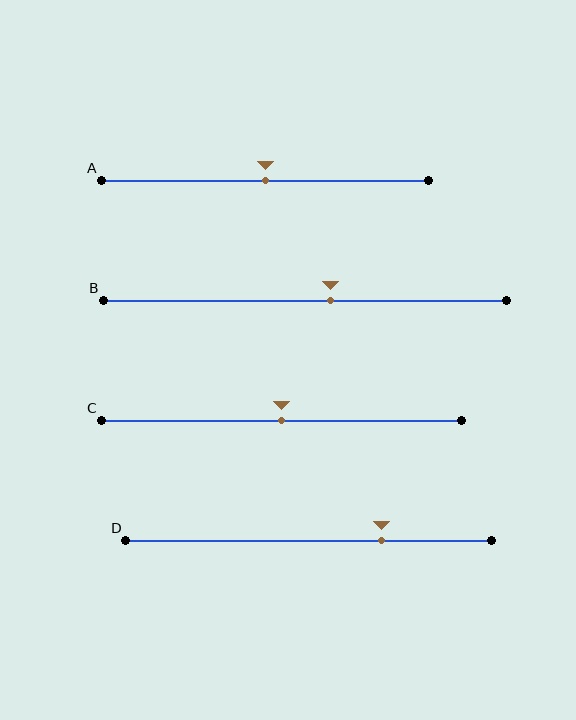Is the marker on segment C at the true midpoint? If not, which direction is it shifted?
Yes, the marker on segment C is at the true midpoint.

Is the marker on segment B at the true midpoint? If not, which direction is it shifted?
No, the marker on segment B is shifted to the right by about 6% of the segment length.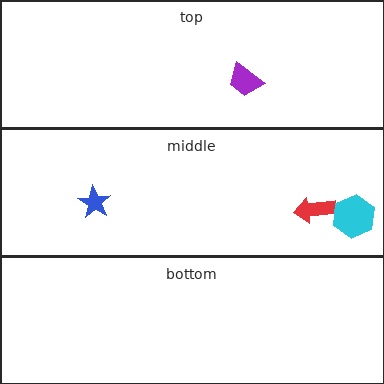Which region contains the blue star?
The middle region.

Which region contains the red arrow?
The middle region.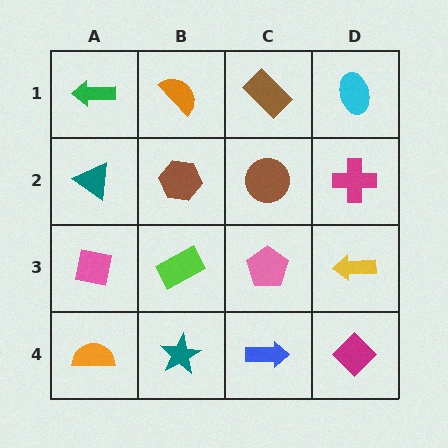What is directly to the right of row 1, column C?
A cyan ellipse.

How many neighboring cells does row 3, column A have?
3.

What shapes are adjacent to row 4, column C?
A pink pentagon (row 3, column C), a teal star (row 4, column B), a magenta diamond (row 4, column D).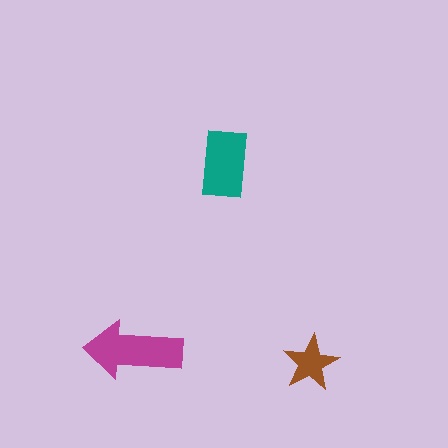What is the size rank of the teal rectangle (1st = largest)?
2nd.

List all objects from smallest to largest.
The brown star, the teal rectangle, the magenta arrow.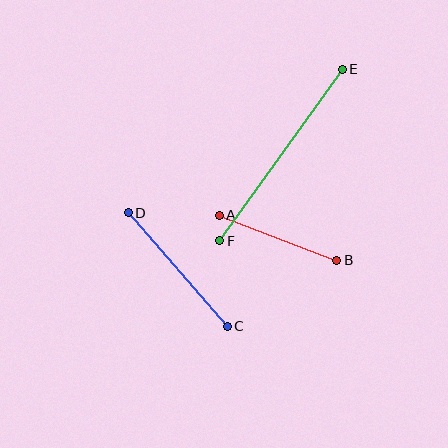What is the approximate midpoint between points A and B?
The midpoint is at approximately (278, 238) pixels.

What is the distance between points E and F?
The distance is approximately 211 pixels.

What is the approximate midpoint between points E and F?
The midpoint is at approximately (281, 155) pixels.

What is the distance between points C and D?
The distance is approximately 151 pixels.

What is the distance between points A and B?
The distance is approximately 126 pixels.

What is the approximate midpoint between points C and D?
The midpoint is at approximately (178, 269) pixels.